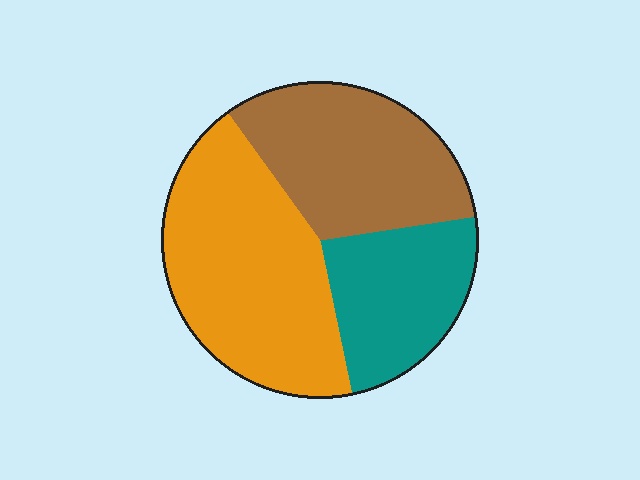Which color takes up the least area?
Teal, at roughly 25%.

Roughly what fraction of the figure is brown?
Brown takes up between a sixth and a third of the figure.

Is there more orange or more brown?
Orange.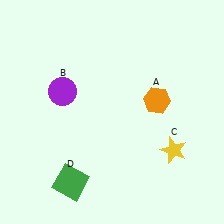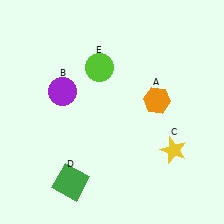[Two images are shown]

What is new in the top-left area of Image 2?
A lime circle (E) was added in the top-left area of Image 2.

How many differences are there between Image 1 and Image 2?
There is 1 difference between the two images.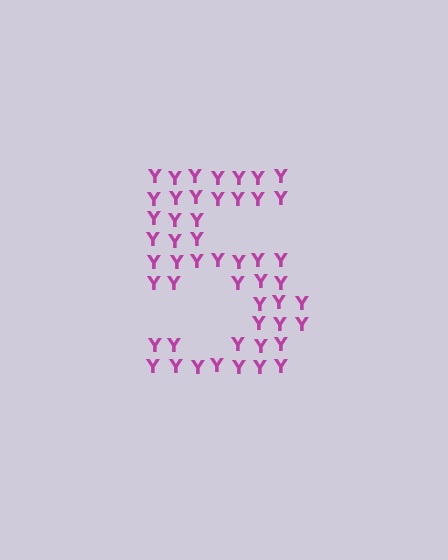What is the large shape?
The large shape is the digit 5.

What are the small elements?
The small elements are letter Y's.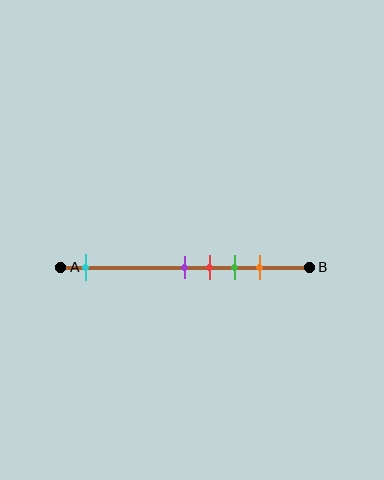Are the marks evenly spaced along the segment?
No, the marks are not evenly spaced.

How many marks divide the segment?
There are 5 marks dividing the segment.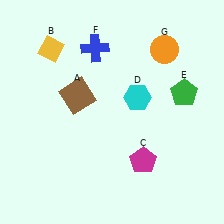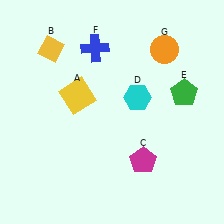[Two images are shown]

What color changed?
The square (A) changed from brown in Image 1 to yellow in Image 2.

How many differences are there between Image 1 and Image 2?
There is 1 difference between the two images.